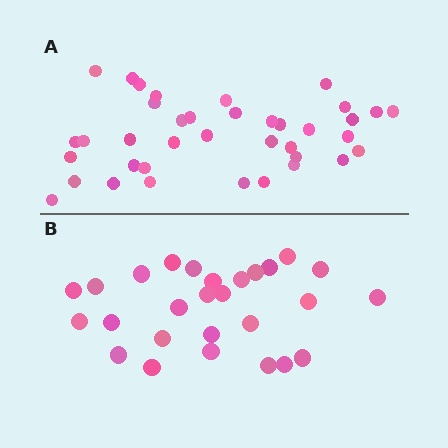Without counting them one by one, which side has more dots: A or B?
Region A (the top region) has more dots.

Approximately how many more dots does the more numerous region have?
Region A has roughly 12 or so more dots than region B.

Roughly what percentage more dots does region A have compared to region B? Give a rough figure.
About 40% more.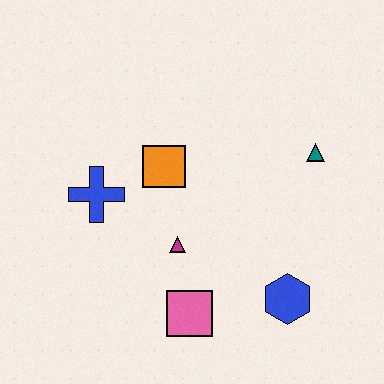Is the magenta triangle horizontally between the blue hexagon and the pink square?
No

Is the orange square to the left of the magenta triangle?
Yes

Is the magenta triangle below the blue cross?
Yes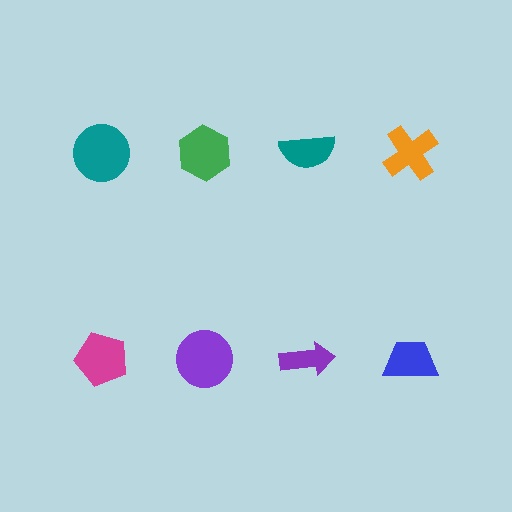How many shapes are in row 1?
4 shapes.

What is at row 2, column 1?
A magenta pentagon.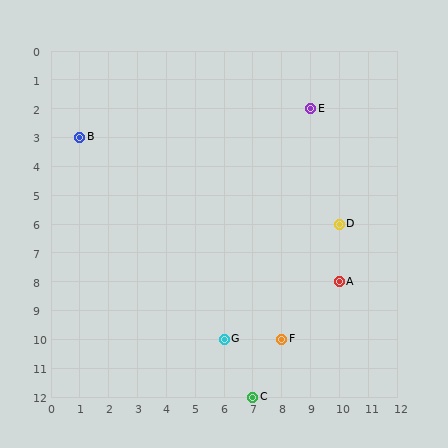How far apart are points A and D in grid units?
Points A and D are 2 rows apart.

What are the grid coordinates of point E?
Point E is at grid coordinates (9, 2).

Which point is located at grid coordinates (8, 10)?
Point F is at (8, 10).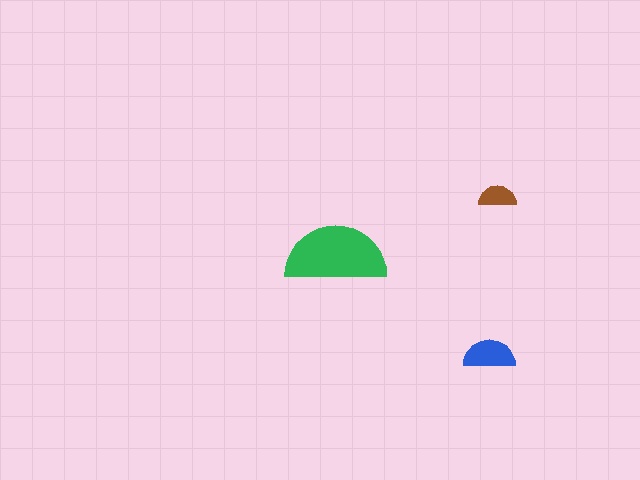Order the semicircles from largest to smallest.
the green one, the blue one, the brown one.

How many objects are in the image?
There are 3 objects in the image.